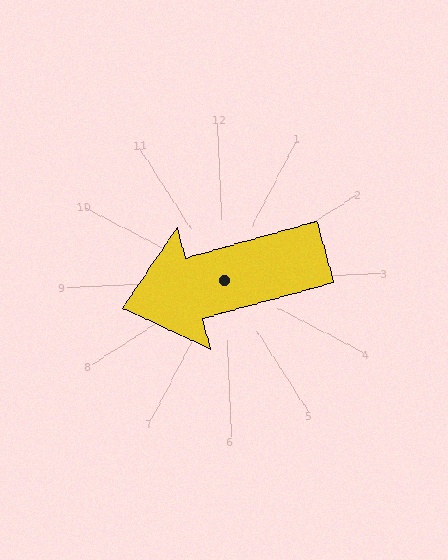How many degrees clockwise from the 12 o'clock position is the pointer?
Approximately 257 degrees.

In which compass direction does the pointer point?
West.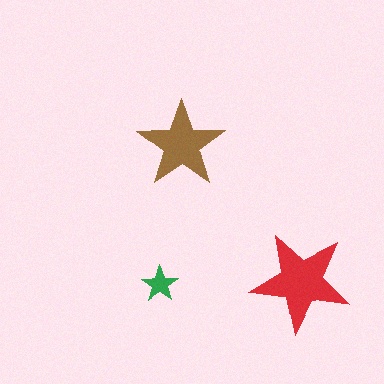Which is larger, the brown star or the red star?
The red one.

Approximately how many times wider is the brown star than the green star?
About 2.5 times wider.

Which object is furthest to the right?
The red star is rightmost.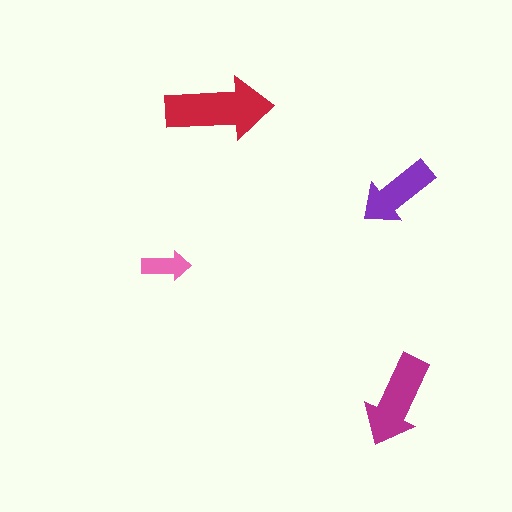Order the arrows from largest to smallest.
the red one, the magenta one, the purple one, the pink one.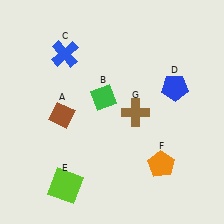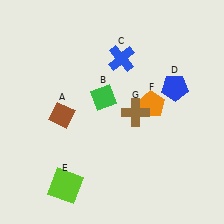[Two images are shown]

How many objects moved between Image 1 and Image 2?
2 objects moved between the two images.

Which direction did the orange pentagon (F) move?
The orange pentagon (F) moved up.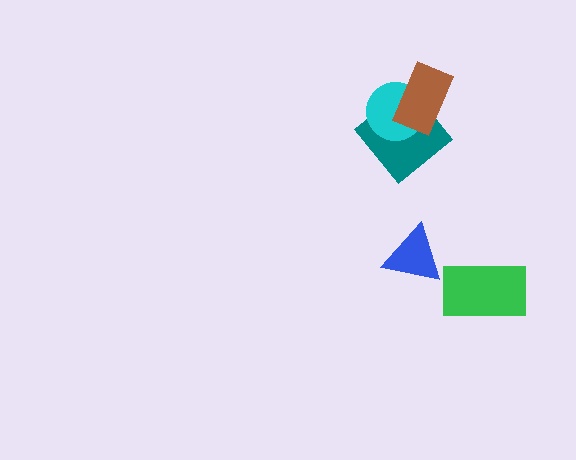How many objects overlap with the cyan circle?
2 objects overlap with the cyan circle.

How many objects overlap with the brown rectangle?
2 objects overlap with the brown rectangle.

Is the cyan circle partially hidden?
Yes, it is partially covered by another shape.